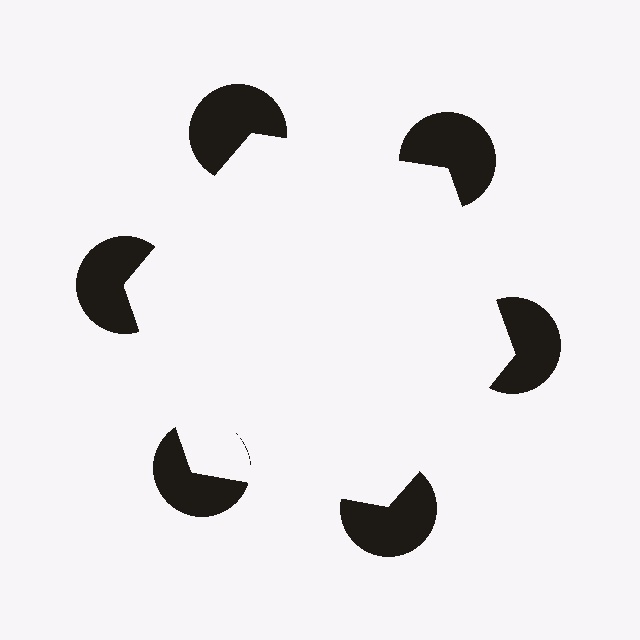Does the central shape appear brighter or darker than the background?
It typically appears slightly brighter than the background, even though no actual brightness change is drawn.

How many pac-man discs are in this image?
There are 6 — one at each vertex of the illusory hexagon.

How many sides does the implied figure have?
6 sides.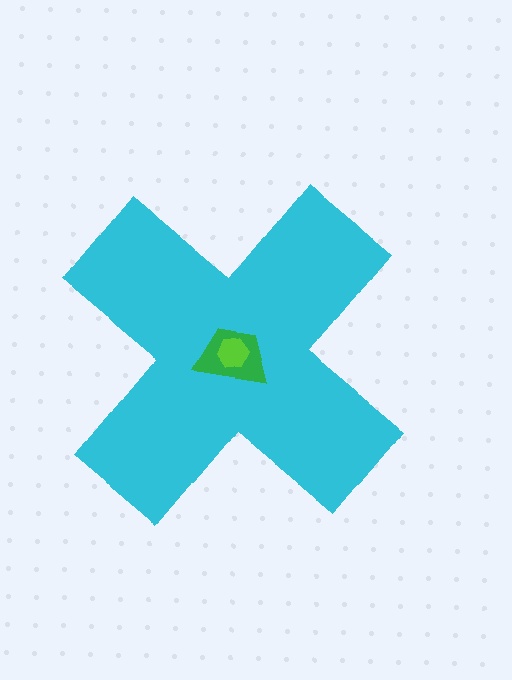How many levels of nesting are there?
3.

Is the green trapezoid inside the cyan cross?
Yes.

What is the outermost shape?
The cyan cross.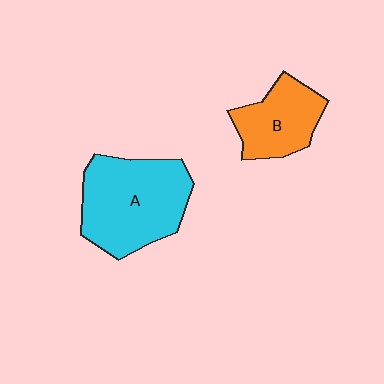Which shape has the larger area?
Shape A (cyan).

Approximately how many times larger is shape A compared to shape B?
Approximately 1.7 times.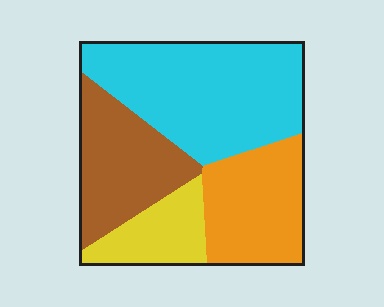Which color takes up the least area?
Yellow, at roughly 15%.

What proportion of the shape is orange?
Orange covers about 25% of the shape.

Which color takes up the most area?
Cyan, at roughly 40%.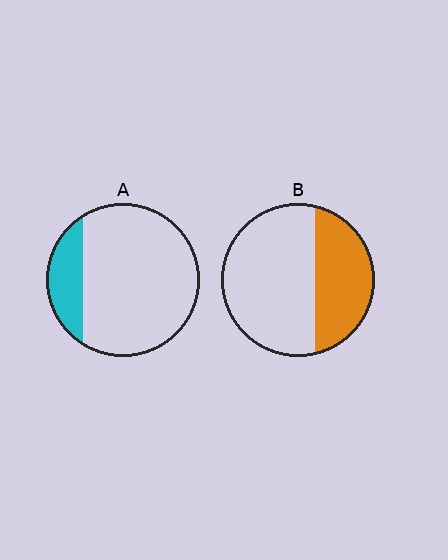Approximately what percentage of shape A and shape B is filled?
A is approximately 20% and B is approximately 35%.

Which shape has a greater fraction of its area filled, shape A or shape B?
Shape B.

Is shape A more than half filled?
No.